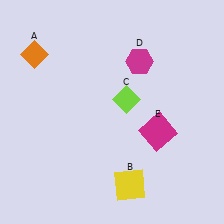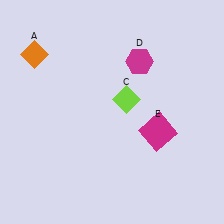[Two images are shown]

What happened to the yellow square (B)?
The yellow square (B) was removed in Image 2. It was in the bottom-right area of Image 1.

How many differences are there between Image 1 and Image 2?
There is 1 difference between the two images.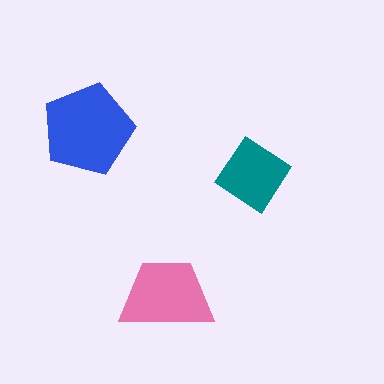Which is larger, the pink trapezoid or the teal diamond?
The pink trapezoid.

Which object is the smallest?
The teal diamond.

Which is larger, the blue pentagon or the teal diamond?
The blue pentagon.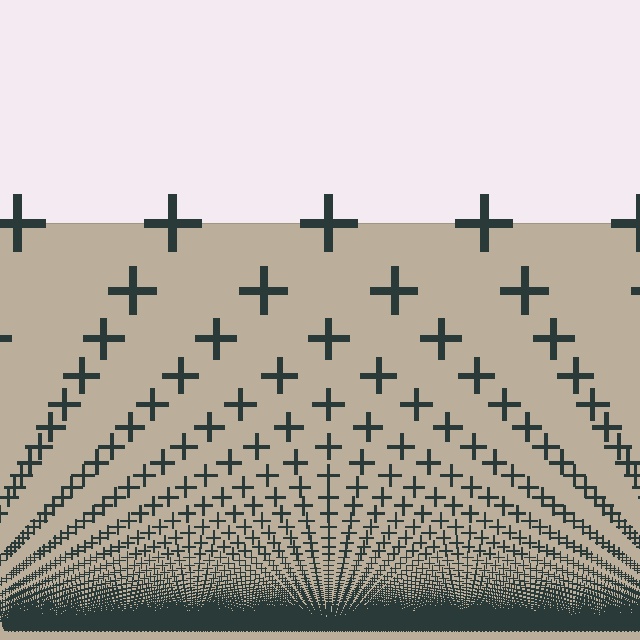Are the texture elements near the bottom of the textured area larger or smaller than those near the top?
Smaller. The gradient is inverted — elements near the bottom are smaller and denser.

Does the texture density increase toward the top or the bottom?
Density increases toward the bottom.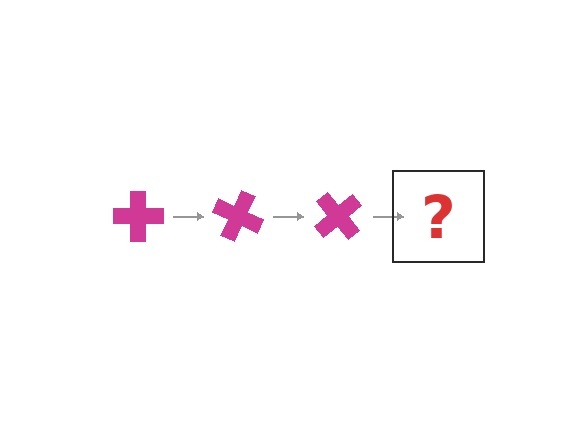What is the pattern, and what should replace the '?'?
The pattern is that the cross rotates 25 degrees each step. The '?' should be a magenta cross rotated 75 degrees.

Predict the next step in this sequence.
The next step is a magenta cross rotated 75 degrees.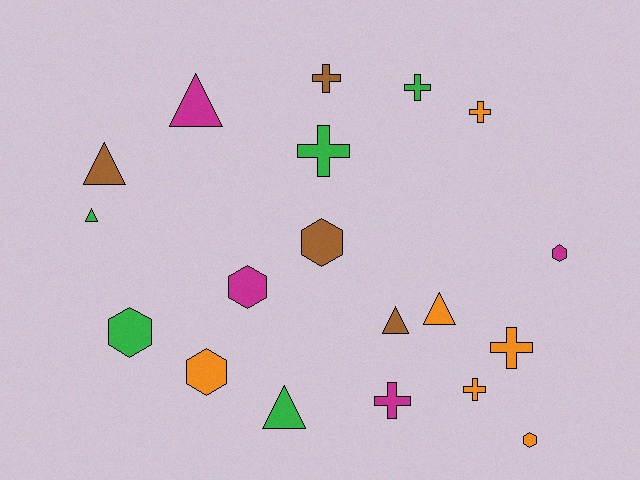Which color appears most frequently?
Orange, with 6 objects.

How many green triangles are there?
There are 2 green triangles.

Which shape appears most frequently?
Cross, with 7 objects.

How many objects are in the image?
There are 19 objects.